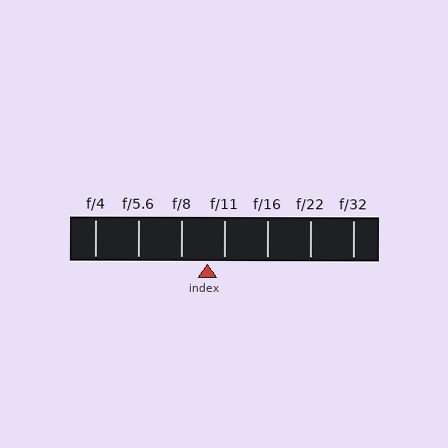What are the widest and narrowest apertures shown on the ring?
The widest aperture shown is f/4 and the narrowest is f/32.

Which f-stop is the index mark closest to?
The index mark is closest to f/11.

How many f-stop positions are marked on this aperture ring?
There are 7 f-stop positions marked.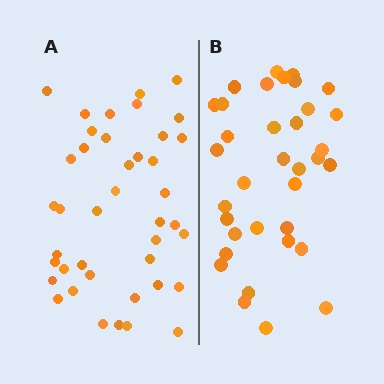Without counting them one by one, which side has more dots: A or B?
Region A (the left region) has more dots.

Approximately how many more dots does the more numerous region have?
Region A has about 6 more dots than region B.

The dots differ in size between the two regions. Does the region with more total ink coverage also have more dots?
No. Region B has more total ink coverage because its dots are larger, but region A actually contains more individual dots. Total area can be misleading — the number of items is what matters here.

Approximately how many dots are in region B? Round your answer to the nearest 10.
About 40 dots. (The exact count is 35, which rounds to 40.)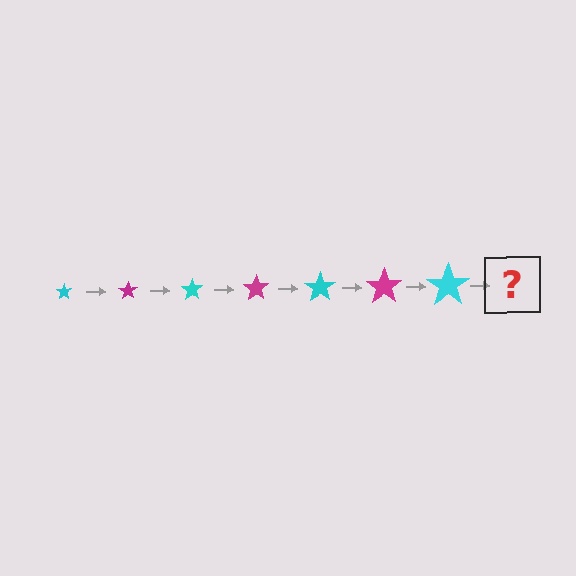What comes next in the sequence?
The next element should be a magenta star, larger than the previous one.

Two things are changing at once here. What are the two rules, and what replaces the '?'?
The two rules are that the star grows larger each step and the color cycles through cyan and magenta. The '?' should be a magenta star, larger than the previous one.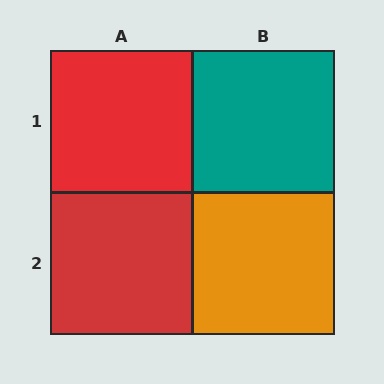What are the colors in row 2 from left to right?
Red, orange.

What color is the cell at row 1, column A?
Red.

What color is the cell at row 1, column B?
Teal.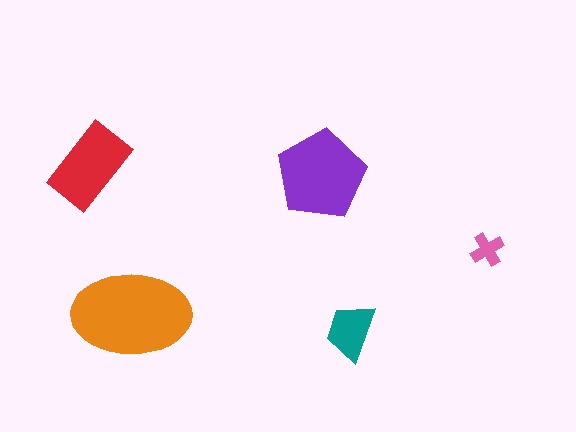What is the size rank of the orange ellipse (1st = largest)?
1st.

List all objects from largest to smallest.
The orange ellipse, the purple pentagon, the red rectangle, the teal trapezoid, the pink cross.